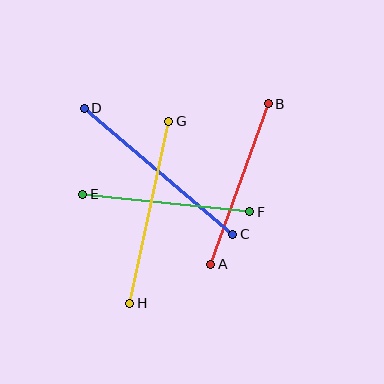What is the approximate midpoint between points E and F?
The midpoint is at approximately (166, 203) pixels.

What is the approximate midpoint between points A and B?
The midpoint is at approximately (240, 184) pixels.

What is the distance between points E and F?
The distance is approximately 168 pixels.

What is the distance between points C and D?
The distance is approximately 195 pixels.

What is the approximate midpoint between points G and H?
The midpoint is at approximately (149, 212) pixels.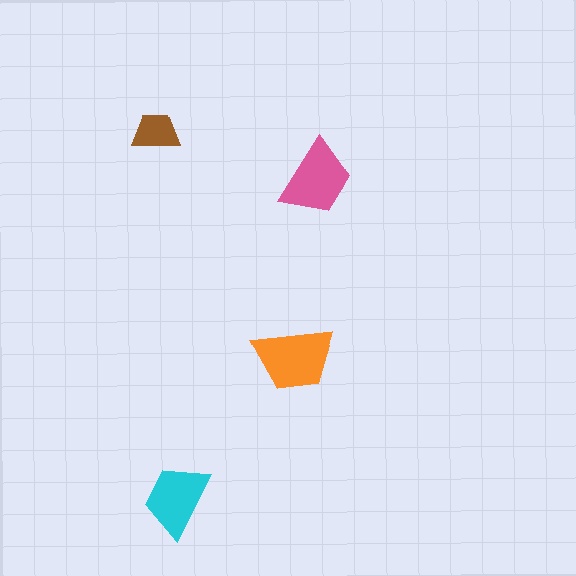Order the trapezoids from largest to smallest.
the orange one, the pink one, the cyan one, the brown one.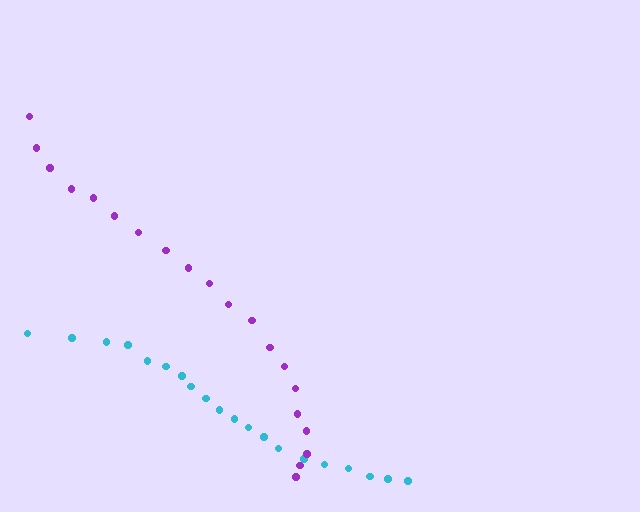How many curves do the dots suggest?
There are 2 distinct paths.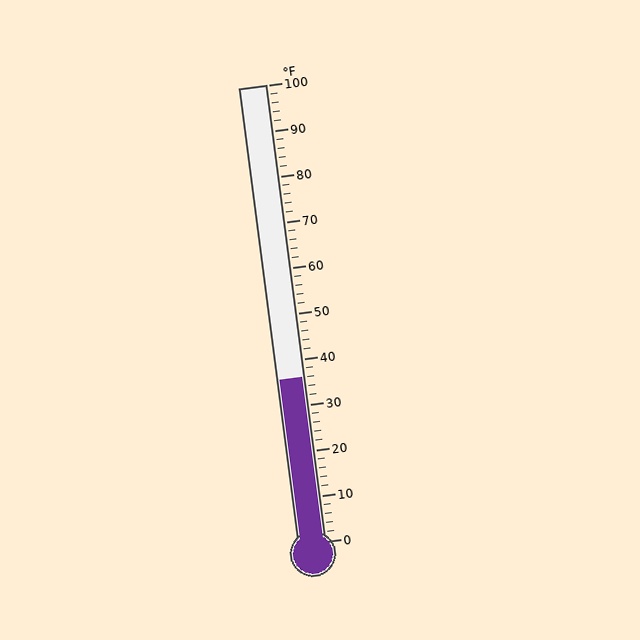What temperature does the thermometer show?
The thermometer shows approximately 36°F.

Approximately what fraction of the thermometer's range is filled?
The thermometer is filled to approximately 35% of its range.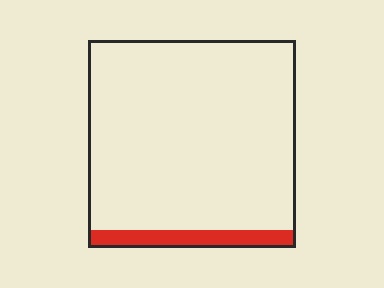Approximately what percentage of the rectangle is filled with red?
Approximately 10%.